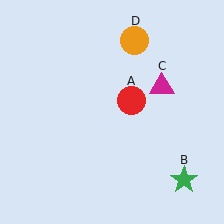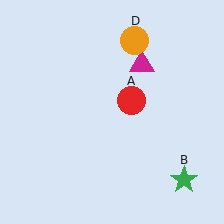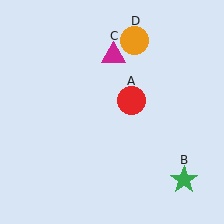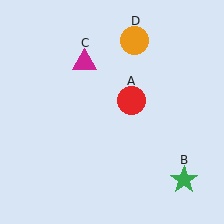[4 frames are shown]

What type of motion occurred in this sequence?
The magenta triangle (object C) rotated counterclockwise around the center of the scene.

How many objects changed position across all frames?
1 object changed position: magenta triangle (object C).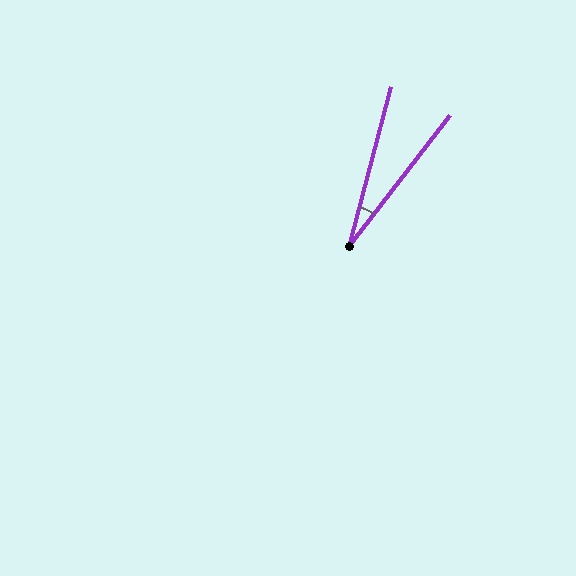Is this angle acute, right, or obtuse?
It is acute.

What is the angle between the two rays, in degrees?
Approximately 23 degrees.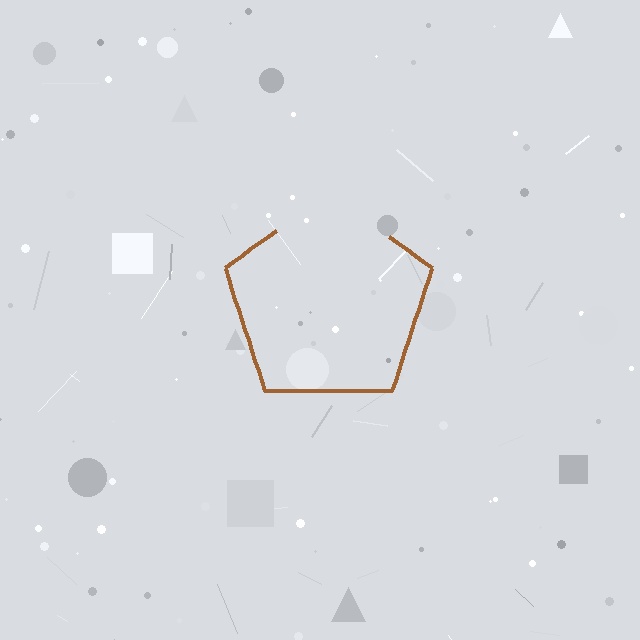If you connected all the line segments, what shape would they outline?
They would outline a pentagon.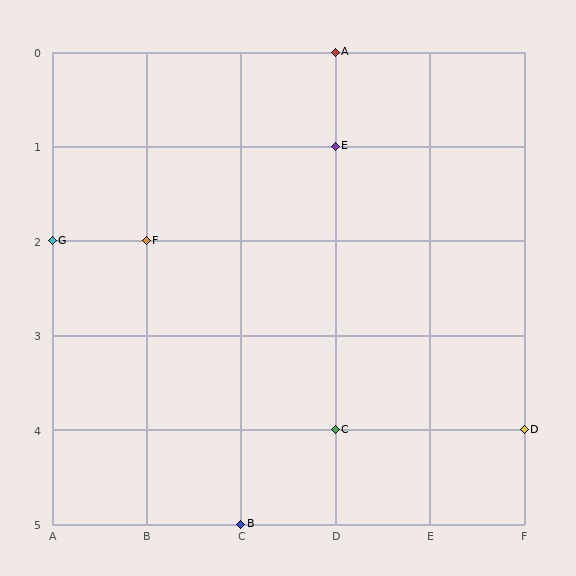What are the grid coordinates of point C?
Point C is at grid coordinates (D, 4).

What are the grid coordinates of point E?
Point E is at grid coordinates (D, 1).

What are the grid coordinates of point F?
Point F is at grid coordinates (B, 2).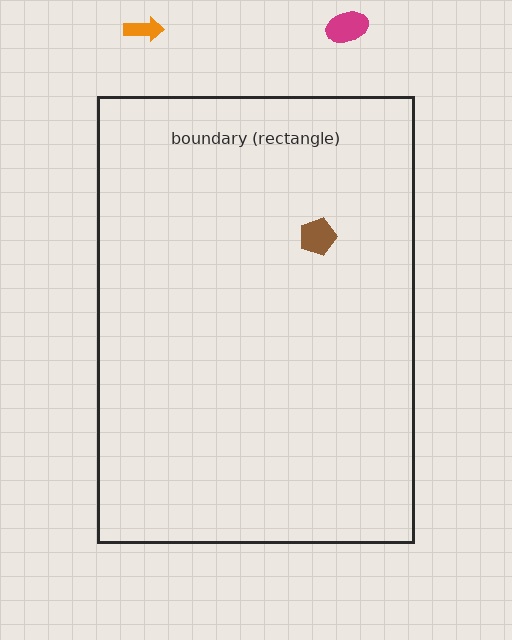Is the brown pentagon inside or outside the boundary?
Inside.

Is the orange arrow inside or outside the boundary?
Outside.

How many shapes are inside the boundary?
1 inside, 2 outside.